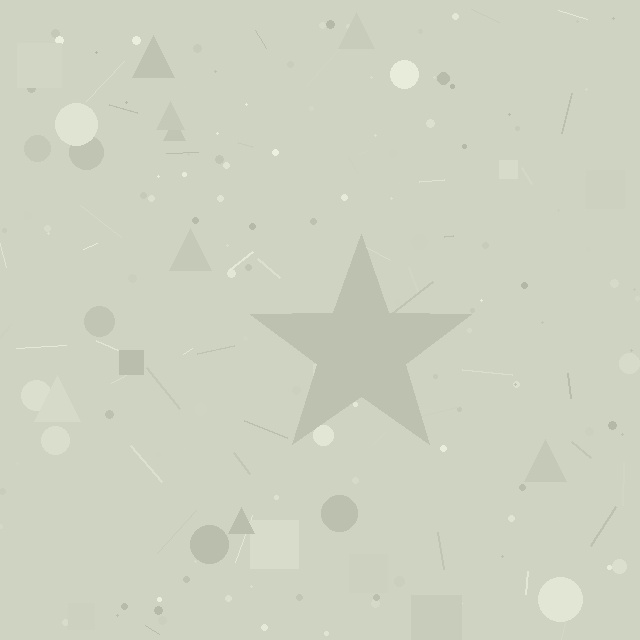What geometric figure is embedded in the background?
A star is embedded in the background.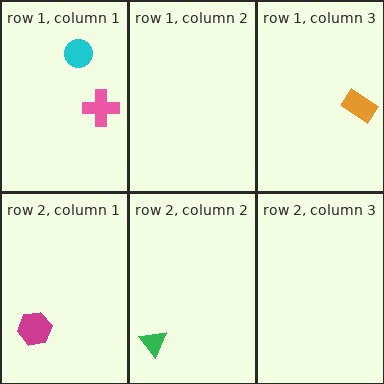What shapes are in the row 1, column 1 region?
The cyan circle, the pink cross.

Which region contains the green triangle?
The row 2, column 2 region.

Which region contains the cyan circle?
The row 1, column 1 region.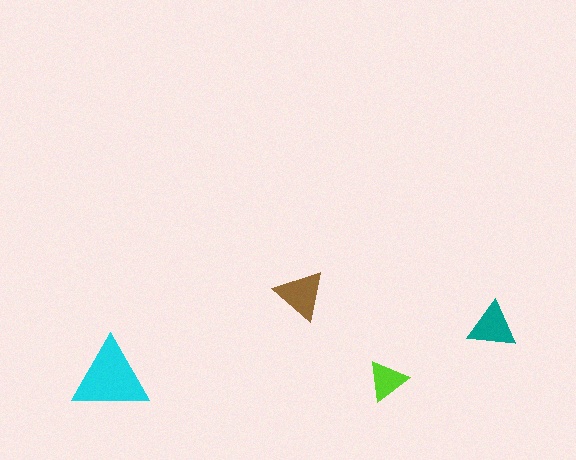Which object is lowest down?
The lime triangle is bottommost.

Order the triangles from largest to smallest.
the cyan one, the brown one, the teal one, the lime one.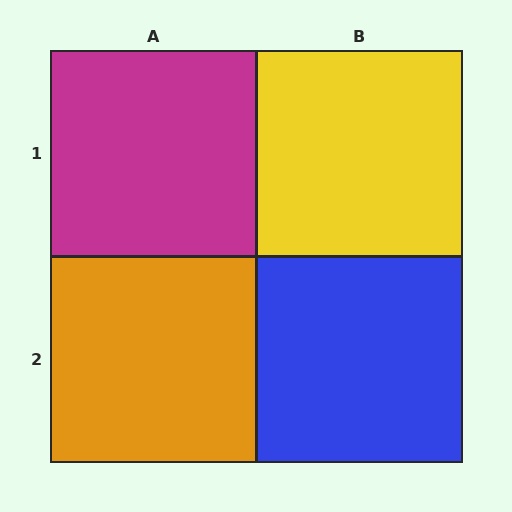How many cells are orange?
1 cell is orange.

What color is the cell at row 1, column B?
Yellow.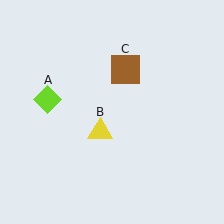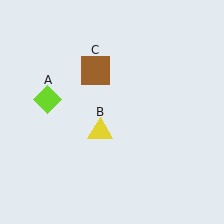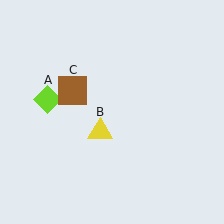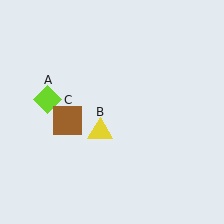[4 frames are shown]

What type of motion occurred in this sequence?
The brown square (object C) rotated counterclockwise around the center of the scene.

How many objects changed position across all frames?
1 object changed position: brown square (object C).